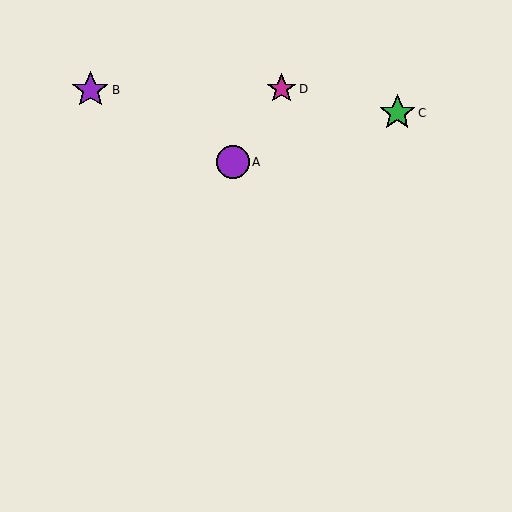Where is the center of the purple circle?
The center of the purple circle is at (233, 162).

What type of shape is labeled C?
Shape C is a green star.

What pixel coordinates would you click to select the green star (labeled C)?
Click at (397, 113) to select the green star C.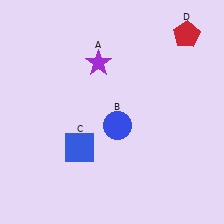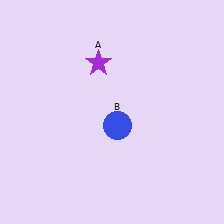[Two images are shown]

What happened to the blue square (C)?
The blue square (C) was removed in Image 2. It was in the bottom-left area of Image 1.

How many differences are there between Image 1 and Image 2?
There are 2 differences between the two images.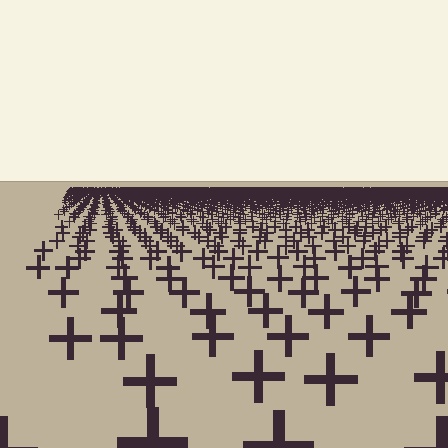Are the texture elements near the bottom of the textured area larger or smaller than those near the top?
Larger. Near the bottom, elements are closer to the viewer and appear at a bigger on-screen size.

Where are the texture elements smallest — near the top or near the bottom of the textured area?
Near the top.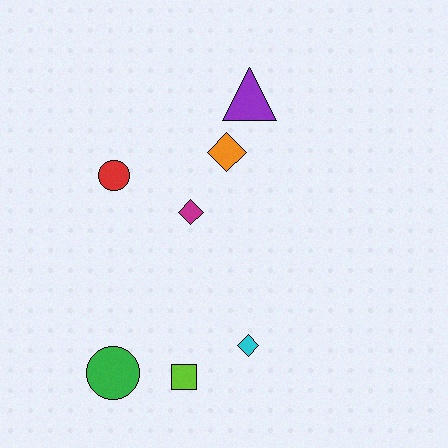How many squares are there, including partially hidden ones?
There is 1 square.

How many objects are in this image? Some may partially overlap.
There are 7 objects.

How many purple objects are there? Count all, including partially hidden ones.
There is 1 purple object.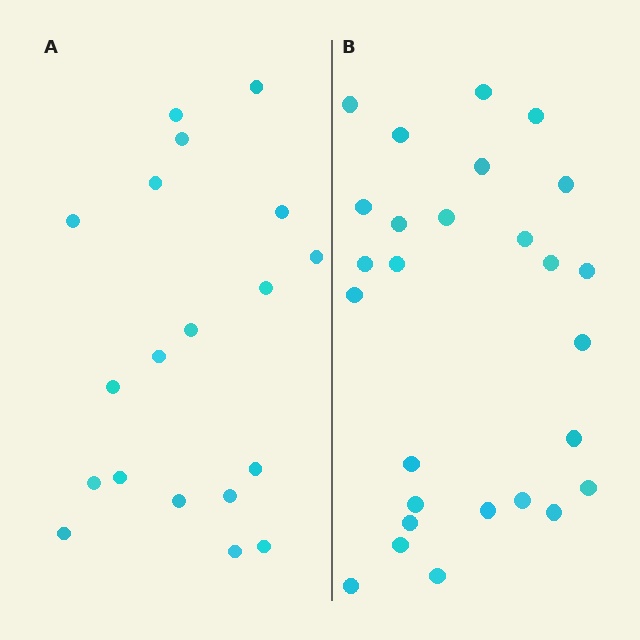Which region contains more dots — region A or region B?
Region B (the right region) has more dots.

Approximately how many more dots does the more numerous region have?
Region B has roughly 8 or so more dots than region A.